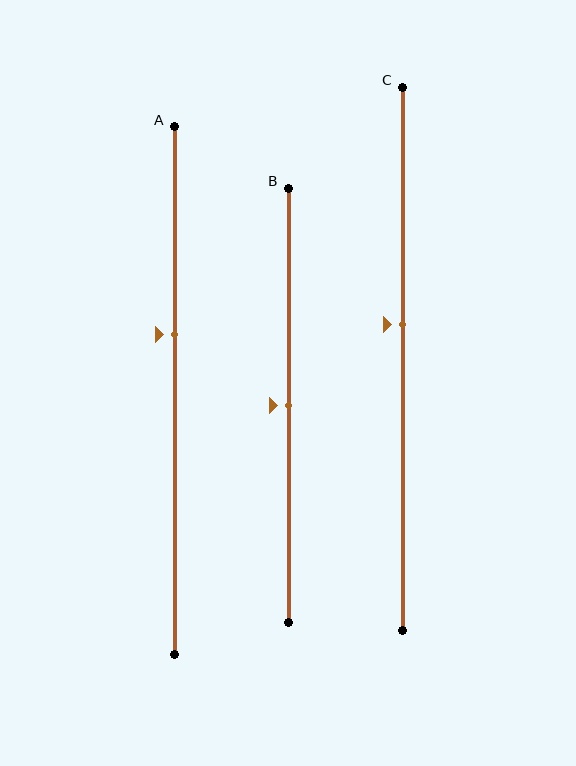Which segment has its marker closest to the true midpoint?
Segment B has its marker closest to the true midpoint.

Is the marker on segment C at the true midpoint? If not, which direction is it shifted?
No, the marker on segment C is shifted upward by about 6% of the segment length.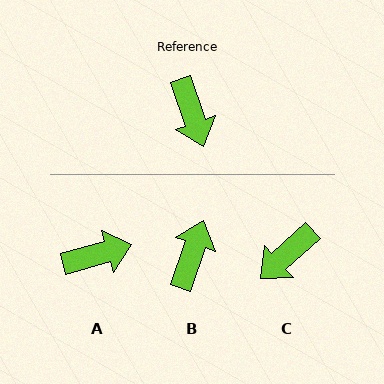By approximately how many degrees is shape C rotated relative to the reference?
Approximately 66 degrees clockwise.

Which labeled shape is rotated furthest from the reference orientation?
B, about 143 degrees away.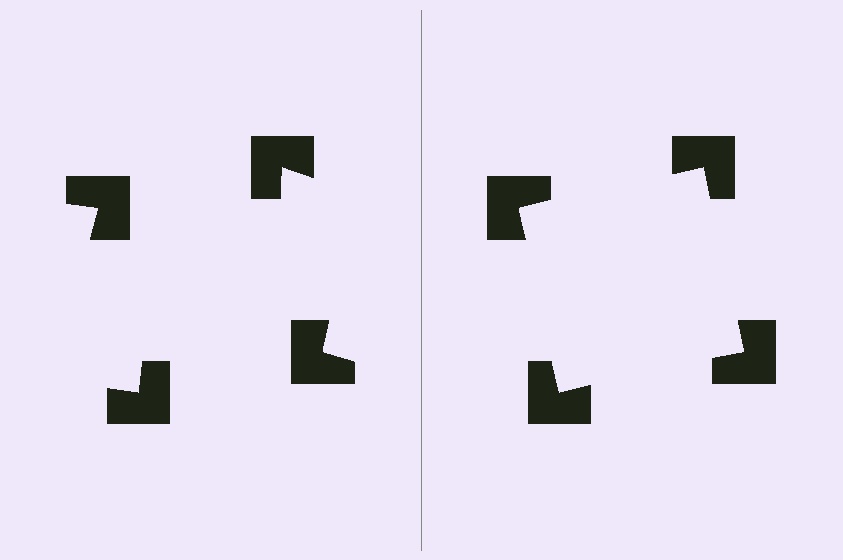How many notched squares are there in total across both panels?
8 — 4 on each side.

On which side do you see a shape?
An illusory square appears on the right side. On the left side the wedge cuts are rotated, so no coherent shape forms.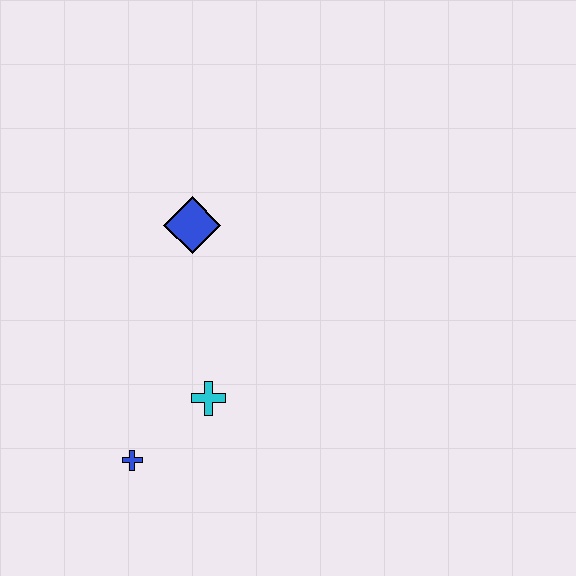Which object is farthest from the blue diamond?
The blue cross is farthest from the blue diamond.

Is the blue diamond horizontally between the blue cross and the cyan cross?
Yes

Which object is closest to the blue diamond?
The cyan cross is closest to the blue diamond.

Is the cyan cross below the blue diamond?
Yes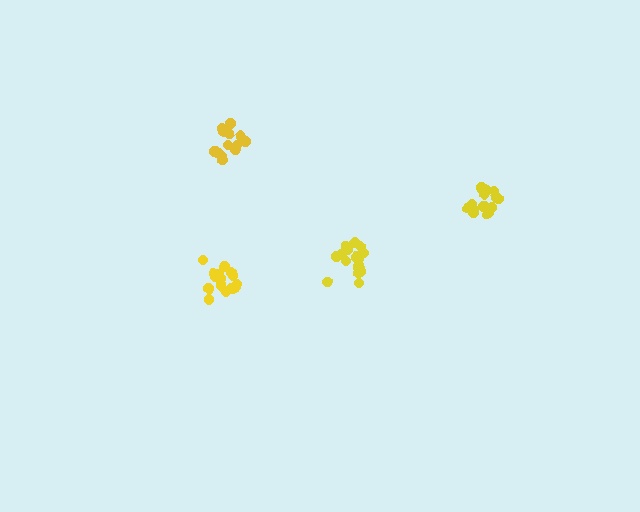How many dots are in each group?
Group 1: 16 dots, Group 2: 16 dots, Group 3: 13 dots, Group 4: 15 dots (60 total).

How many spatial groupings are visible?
There are 4 spatial groupings.